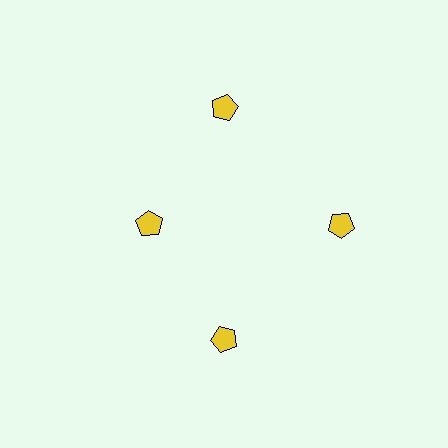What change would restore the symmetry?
The symmetry would be restored by moving it outward, back onto the ring so that all 4 pentagons sit at equal angles and equal distance from the center.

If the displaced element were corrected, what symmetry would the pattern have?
It would have 4-fold rotational symmetry — the pattern would map onto itself every 90 degrees.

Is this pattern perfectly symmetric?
No. The 4 yellow pentagons are arranged in a ring, but one element near the 9 o'clock position is pulled inward toward the center, breaking the 4-fold rotational symmetry.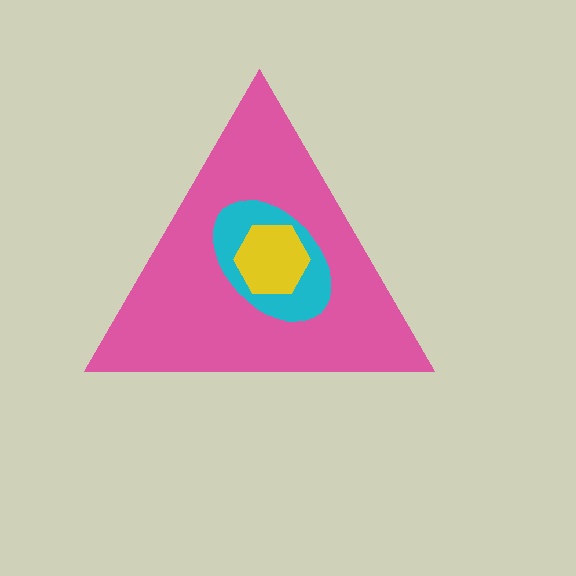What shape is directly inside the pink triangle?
The cyan ellipse.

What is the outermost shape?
The pink triangle.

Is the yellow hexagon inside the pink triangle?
Yes.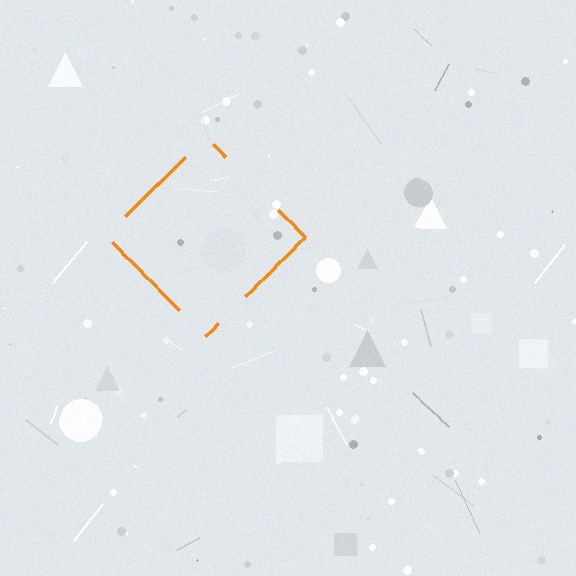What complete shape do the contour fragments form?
The contour fragments form a diamond.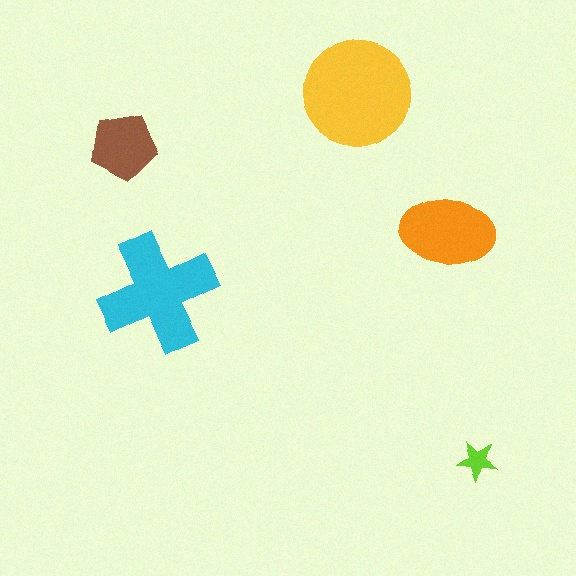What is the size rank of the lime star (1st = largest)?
5th.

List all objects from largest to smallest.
The yellow circle, the cyan cross, the orange ellipse, the brown pentagon, the lime star.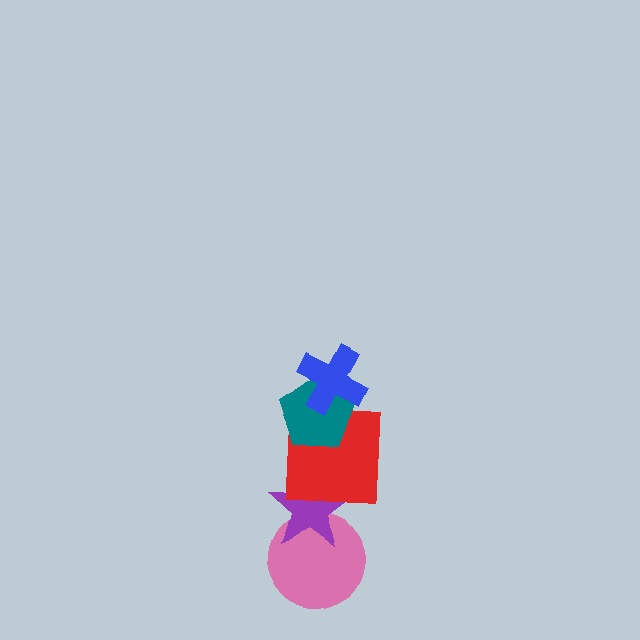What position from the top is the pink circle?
The pink circle is 5th from the top.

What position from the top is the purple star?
The purple star is 4th from the top.